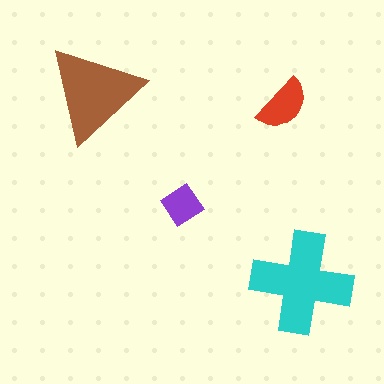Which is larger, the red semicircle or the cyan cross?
The cyan cross.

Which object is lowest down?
The cyan cross is bottommost.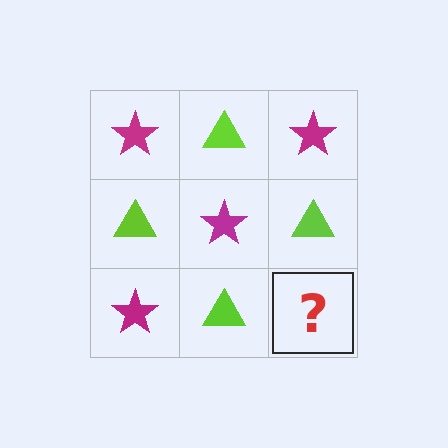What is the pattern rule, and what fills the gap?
The rule is that it alternates magenta star and lime triangle in a checkerboard pattern. The gap should be filled with a magenta star.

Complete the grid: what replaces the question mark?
The question mark should be replaced with a magenta star.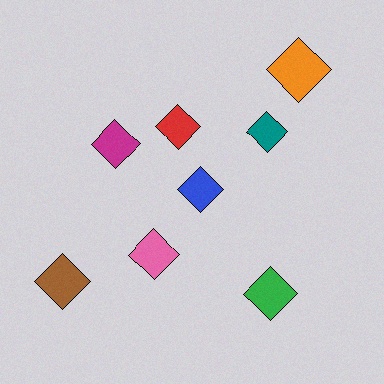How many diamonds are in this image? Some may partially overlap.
There are 8 diamonds.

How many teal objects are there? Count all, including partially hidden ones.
There is 1 teal object.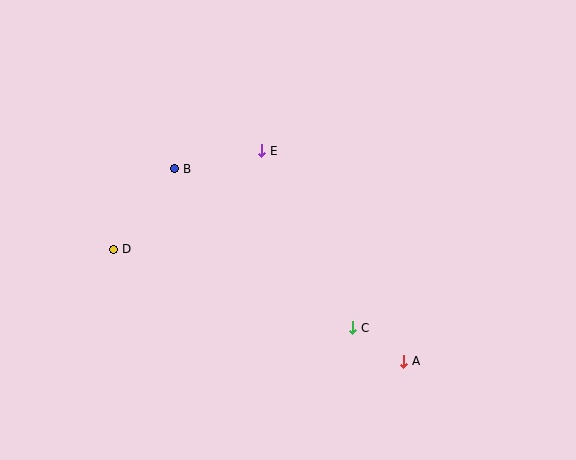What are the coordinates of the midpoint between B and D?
The midpoint between B and D is at (144, 209).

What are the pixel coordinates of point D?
Point D is at (114, 249).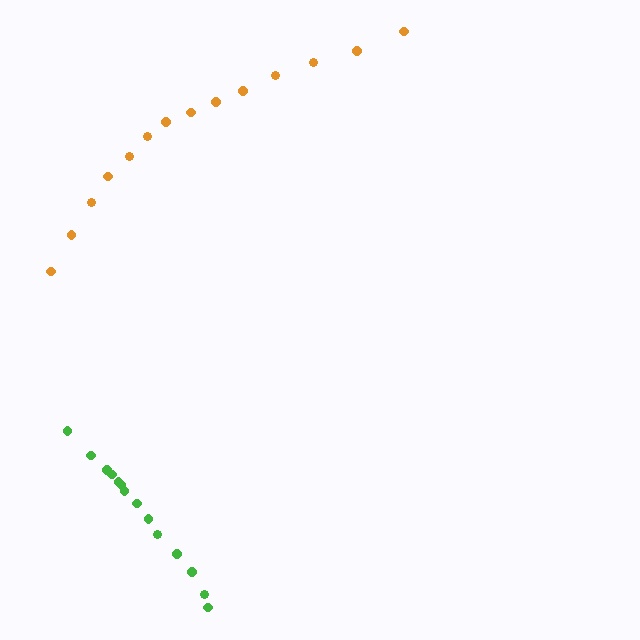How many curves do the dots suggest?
There are 2 distinct paths.